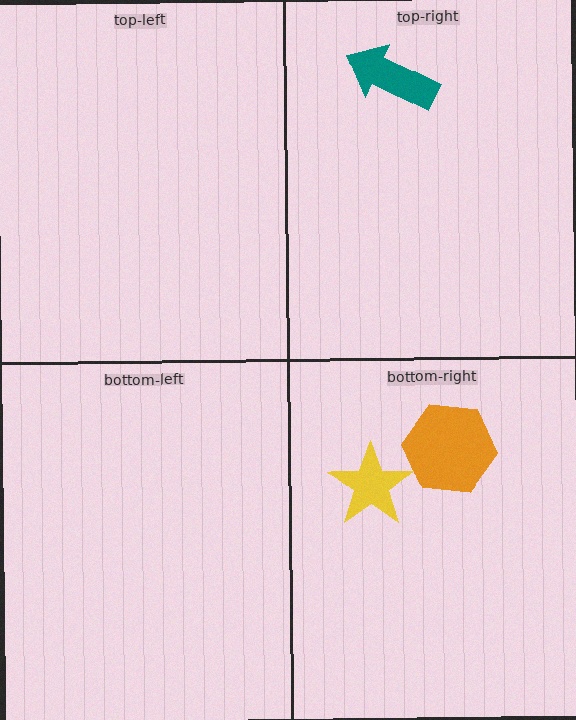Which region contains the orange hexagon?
The bottom-right region.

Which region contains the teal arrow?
The top-right region.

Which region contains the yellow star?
The bottom-right region.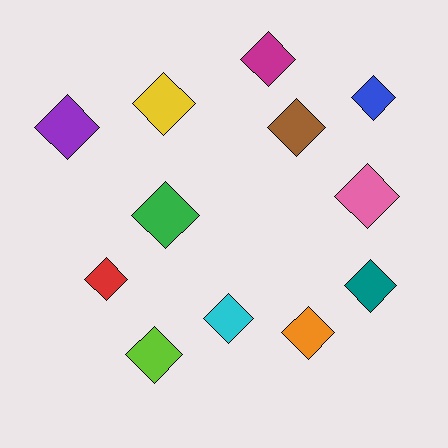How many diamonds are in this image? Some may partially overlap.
There are 12 diamonds.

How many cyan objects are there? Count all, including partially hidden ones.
There is 1 cyan object.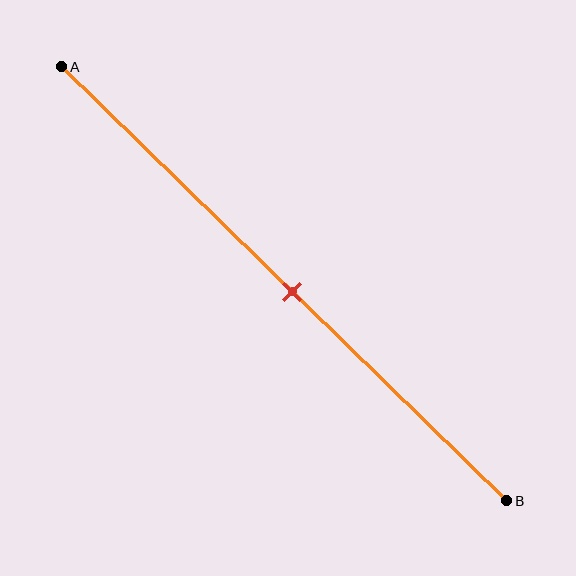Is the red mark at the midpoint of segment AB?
Yes, the mark is approximately at the midpoint.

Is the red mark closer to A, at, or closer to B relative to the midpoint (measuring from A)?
The red mark is approximately at the midpoint of segment AB.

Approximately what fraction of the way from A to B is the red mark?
The red mark is approximately 50% of the way from A to B.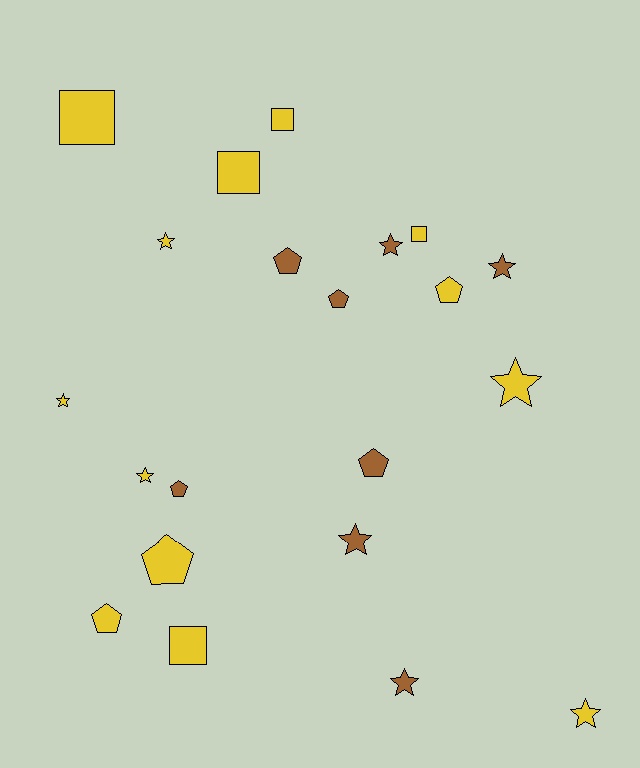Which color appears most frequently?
Yellow, with 13 objects.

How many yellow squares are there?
There are 5 yellow squares.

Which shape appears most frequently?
Star, with 9 objects.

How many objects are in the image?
There are 21 objects.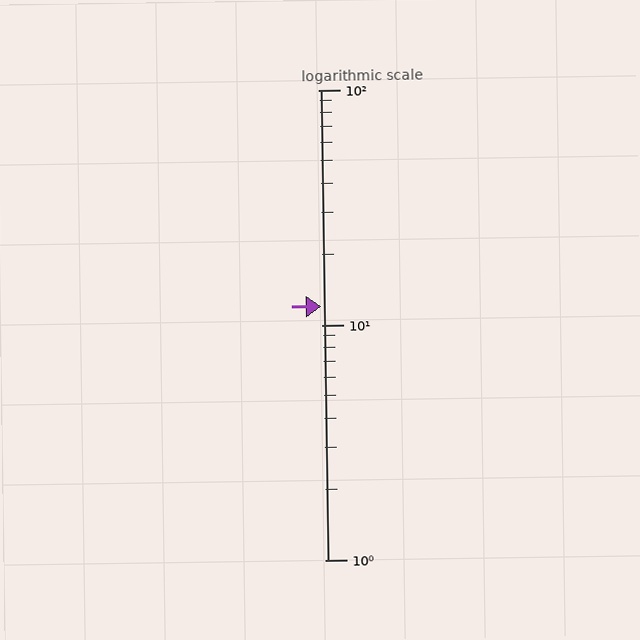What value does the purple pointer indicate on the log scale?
The pointer indicates approximately 12.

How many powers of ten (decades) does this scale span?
The scale spans 2 decades, from 1 to 100.